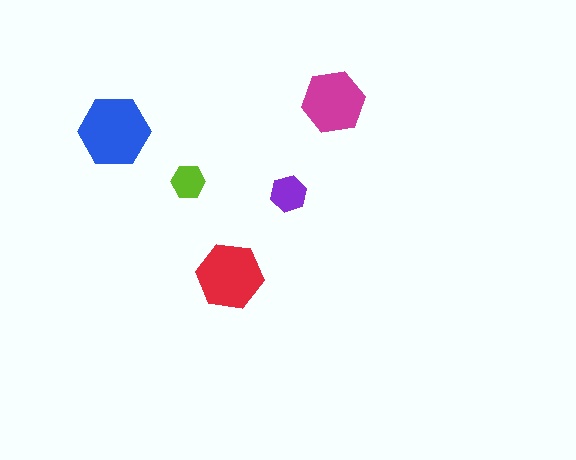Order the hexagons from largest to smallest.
the blue one, the red one, the magenta one, the purple one, the lime one.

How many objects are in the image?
There are 5 objects in the image.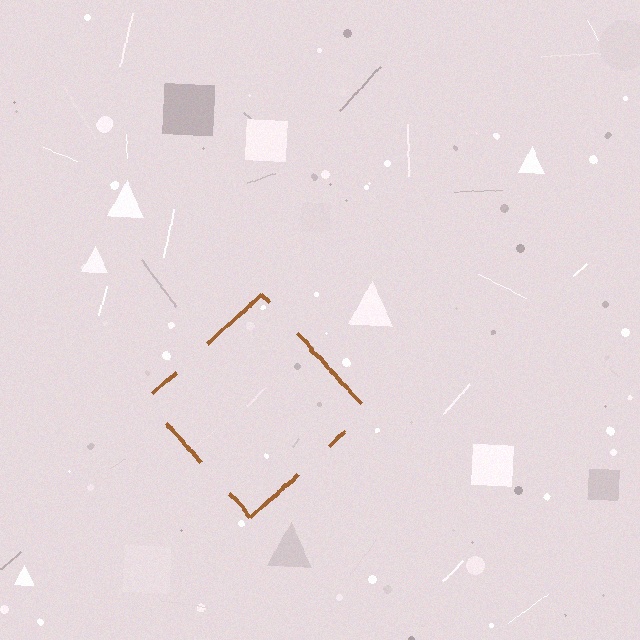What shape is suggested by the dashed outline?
The dashed outline suggests a diamond.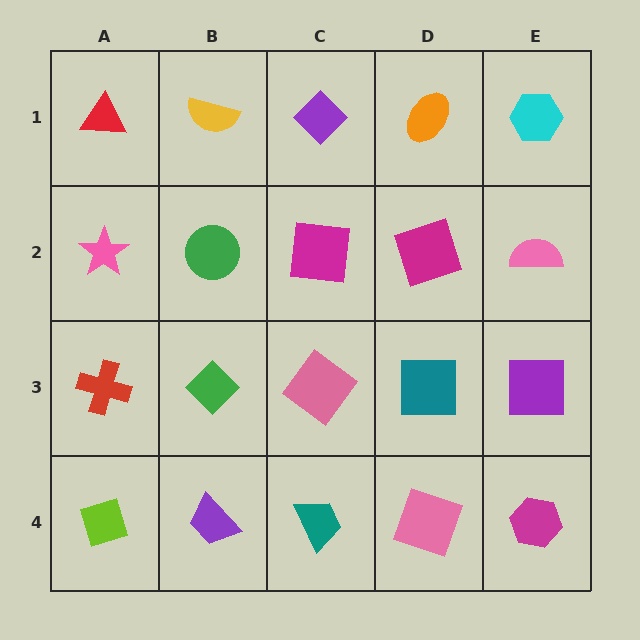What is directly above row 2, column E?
A cyan hexagon.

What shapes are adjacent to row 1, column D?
A magenta square (row 2, column D), a purple diamond (row 1, column C), a cyan hexagon (row 1, column E).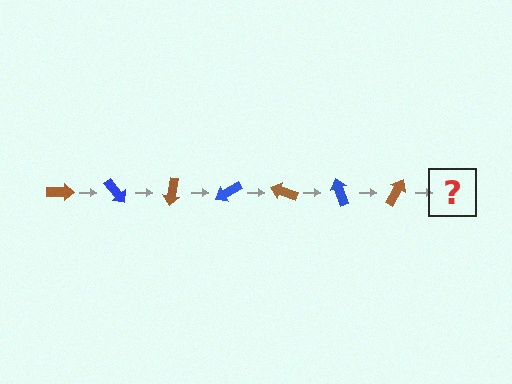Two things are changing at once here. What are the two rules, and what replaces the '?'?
The two rules are that it rotates 50 degrees each step and the color cycles through brown and blue. The '?' should be a blue arrow, rotated 350 degrees from the start.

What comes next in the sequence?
The next element should be a blue arrow, rotated 350 degrees from the start.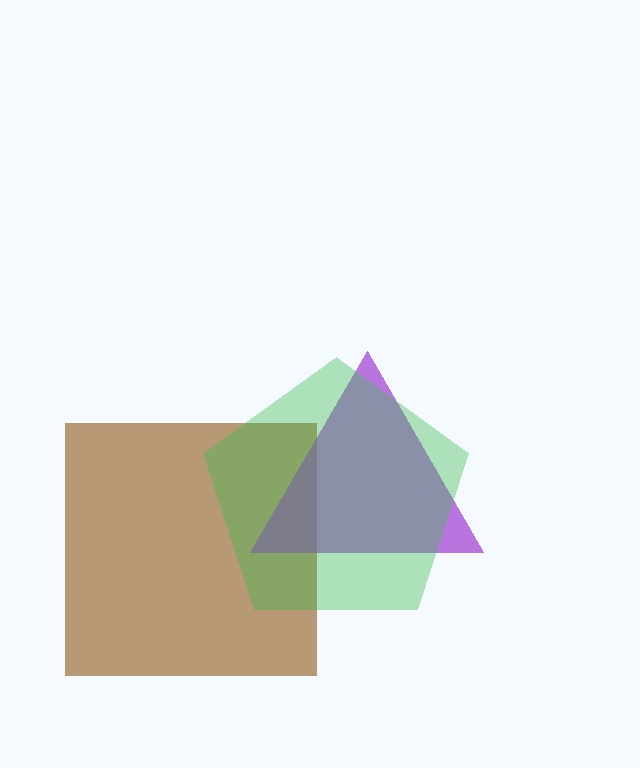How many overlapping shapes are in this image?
There are 3 overlapping shapes in the image.